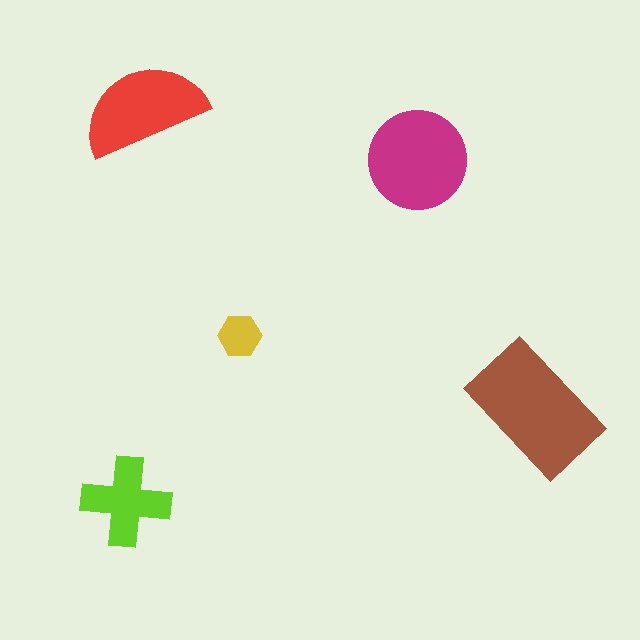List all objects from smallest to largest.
The yellow hexagon, the lime cross, the red semicircle, the magenta circle, the brown rectangle.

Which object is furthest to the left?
The lime cross is leftmost.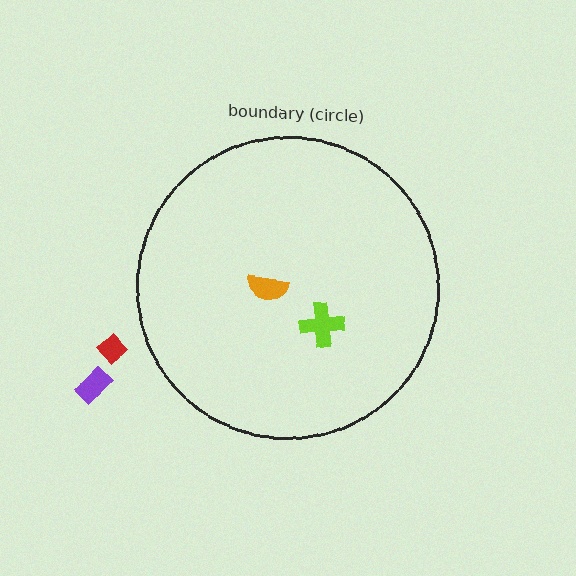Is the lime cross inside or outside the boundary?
Inside.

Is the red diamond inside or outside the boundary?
Outside.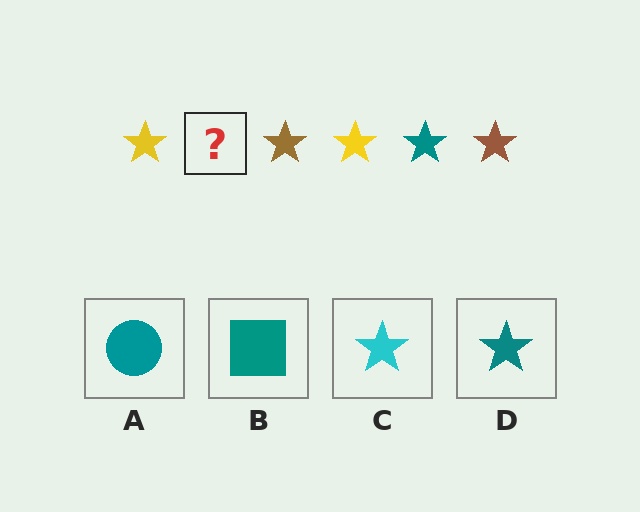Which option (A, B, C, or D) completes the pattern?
D.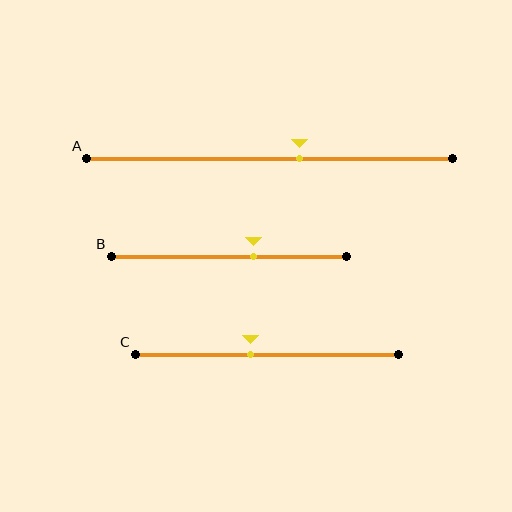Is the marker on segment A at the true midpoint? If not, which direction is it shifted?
No, the marker on segment A is shifted to the right by about 8% of the segment length.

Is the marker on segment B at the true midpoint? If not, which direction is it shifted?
No, the marker on segment B is shifted to the right by about 11% of the segment length.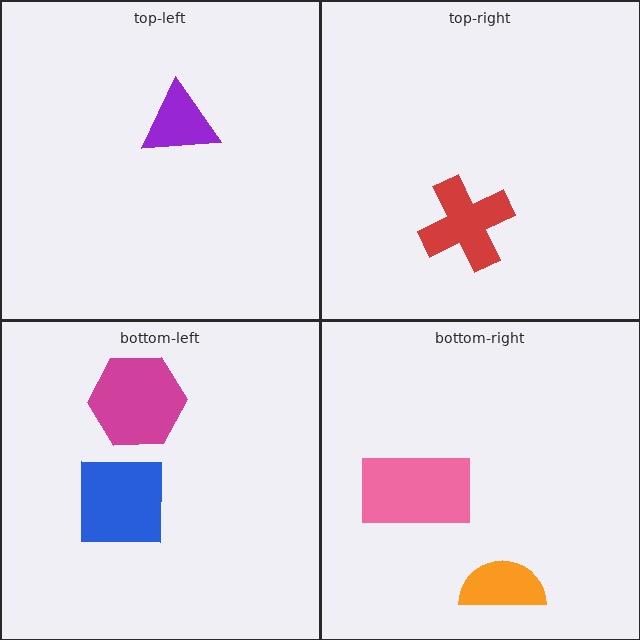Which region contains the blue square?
The bottom-left region.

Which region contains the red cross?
The top-right region.